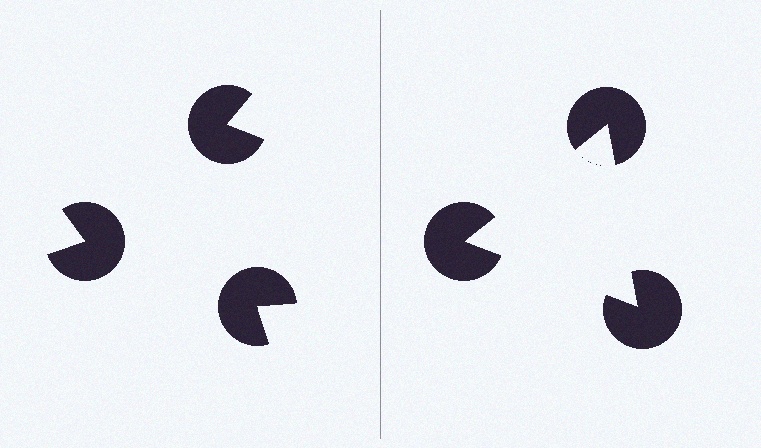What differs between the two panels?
The pac-man discs are positioned identically on both sides; only the wedge orientations differ. On the right they align to a triangle; on the left they are misaligned.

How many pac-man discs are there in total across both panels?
6 — 3 on each side.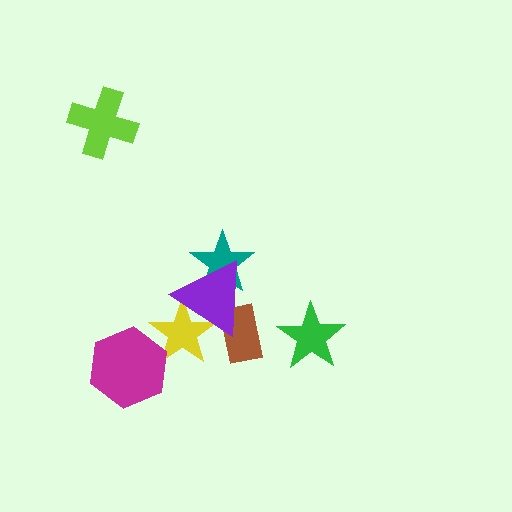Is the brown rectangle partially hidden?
Yes, it is partially covered by another shape.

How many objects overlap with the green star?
0 objects overlap with the green star.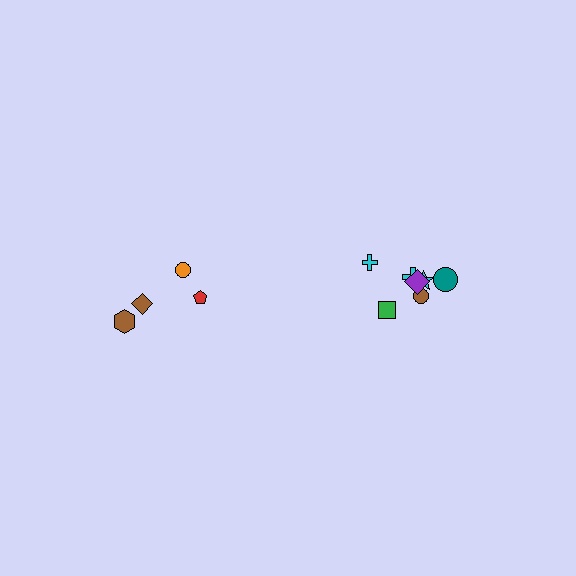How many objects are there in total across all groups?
There are 11 objects.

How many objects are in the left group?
There are 4 objects.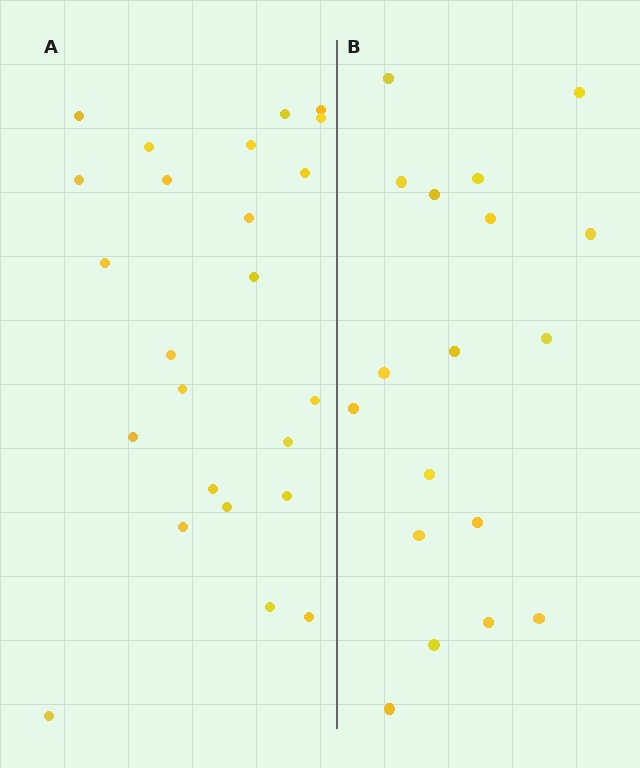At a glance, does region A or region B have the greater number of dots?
Region A (the left region) has more dots.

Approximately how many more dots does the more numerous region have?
Region A has about 6 more dots than region B.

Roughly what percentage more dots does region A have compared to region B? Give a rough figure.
About 35% more.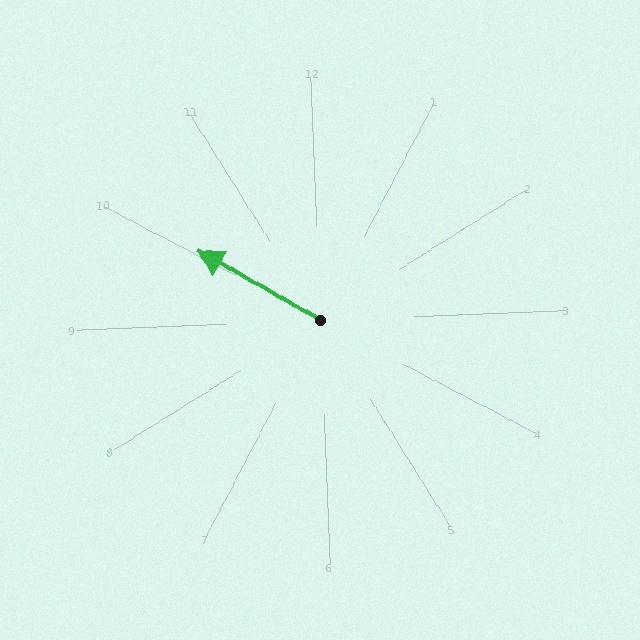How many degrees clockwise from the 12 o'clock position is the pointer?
Approximately 302 degrees.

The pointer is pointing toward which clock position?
Roughly 10 o'clock.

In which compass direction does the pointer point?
Northwest.